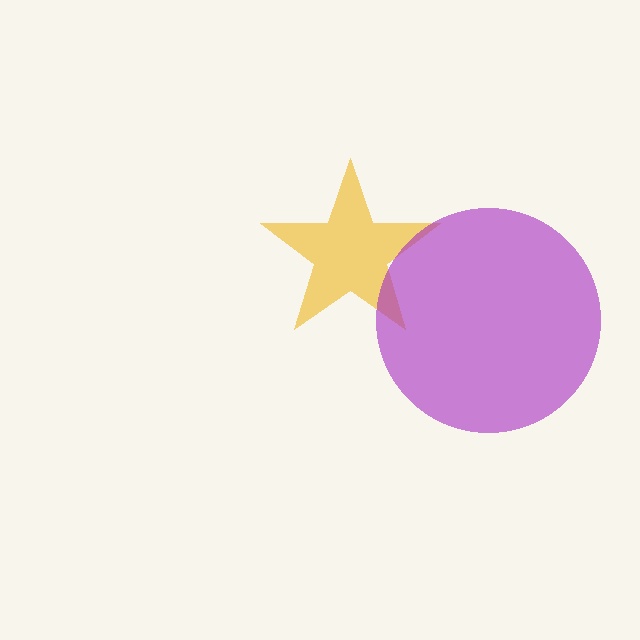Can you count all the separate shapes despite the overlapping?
Yes, there are 2 separate shapes.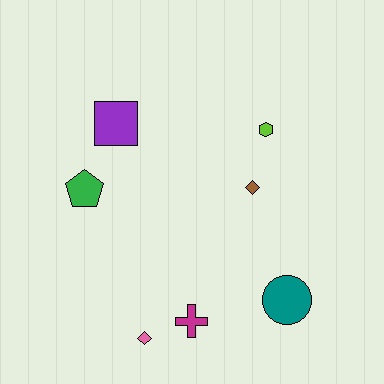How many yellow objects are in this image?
There are no yellow objects.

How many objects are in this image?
There are 7 objects.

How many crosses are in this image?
There is 1 cross.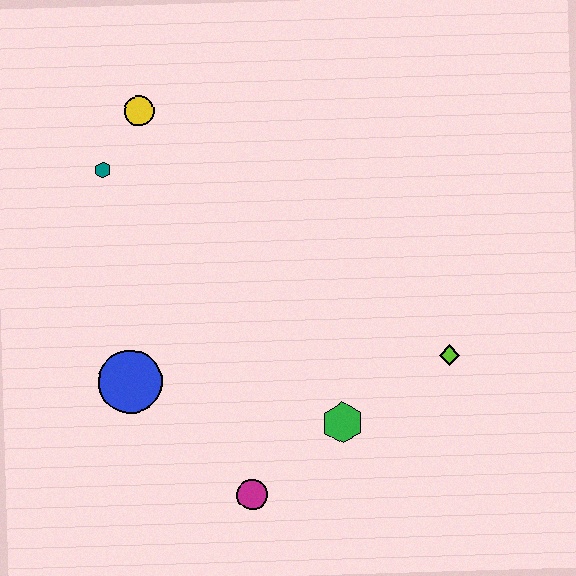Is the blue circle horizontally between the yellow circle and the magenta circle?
No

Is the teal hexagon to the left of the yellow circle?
Yes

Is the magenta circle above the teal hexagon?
No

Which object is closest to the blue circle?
The magenta circle is closest to the blue circle.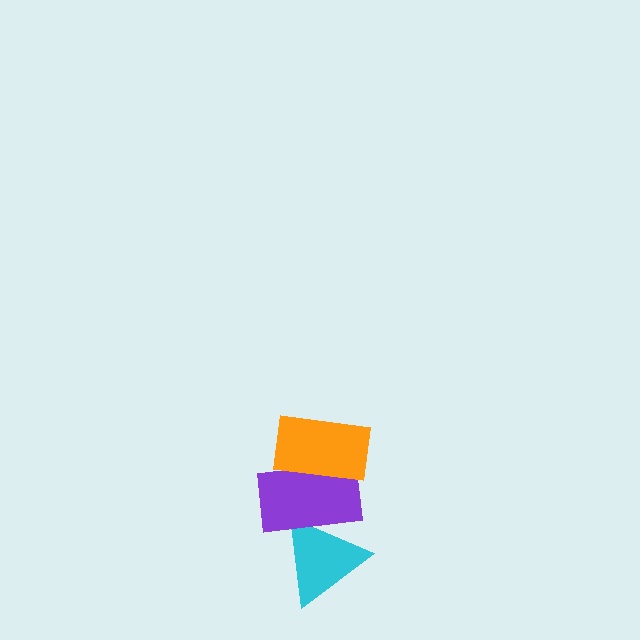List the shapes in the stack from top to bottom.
From top to bottom: the orange rectangle, the purple rectangle, the cyan triangle.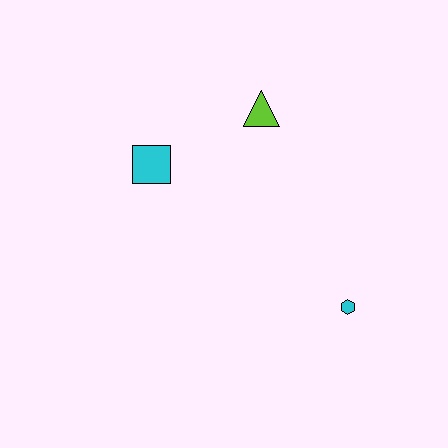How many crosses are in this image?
There are no crosses.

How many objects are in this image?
There are 3 objects.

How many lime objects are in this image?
There is 1 lime object.